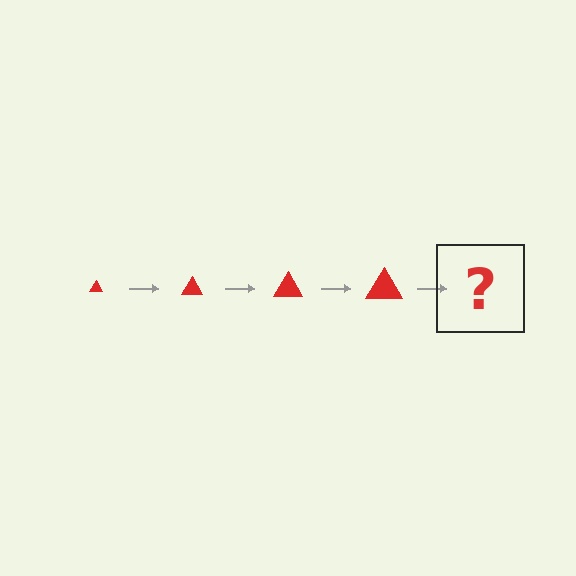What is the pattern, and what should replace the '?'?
The pattern is that the triangle gets progressively larger each step. The '?' should be a red triangle, larger than the previous one.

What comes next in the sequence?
The next element should be a red triangle, larger than the previous one.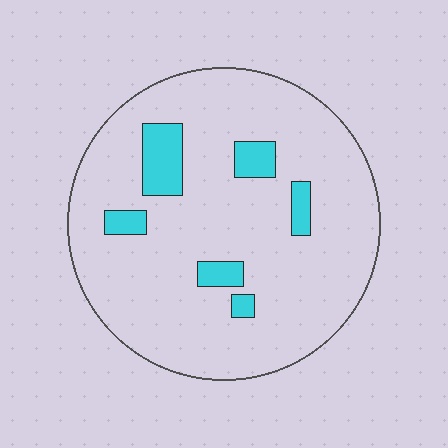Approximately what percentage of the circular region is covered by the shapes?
Approximately 10%.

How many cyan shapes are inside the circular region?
6.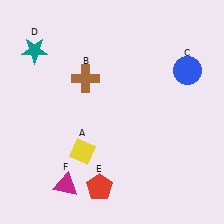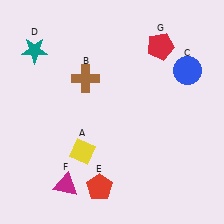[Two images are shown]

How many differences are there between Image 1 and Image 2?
There is 1 difference between the two images.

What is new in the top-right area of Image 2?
A red pentagon (G) was added in the top-right area of Image 2.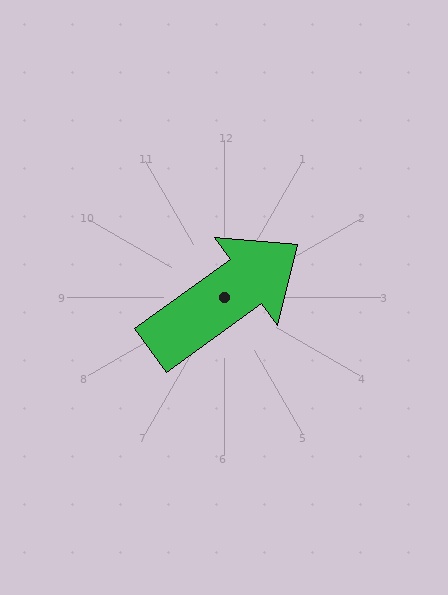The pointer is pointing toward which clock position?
Roughly 2 o'clock.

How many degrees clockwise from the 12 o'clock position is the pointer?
Approximately 54 degrees.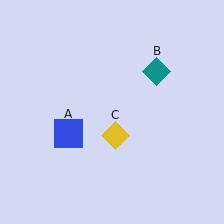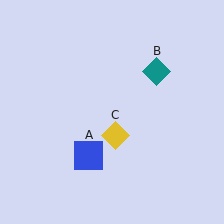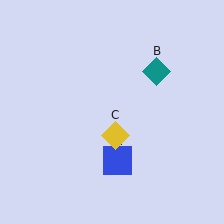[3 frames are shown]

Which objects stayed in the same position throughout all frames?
Teal diamond (object B) and yellow diamond (object C) remained stationary.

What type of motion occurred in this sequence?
The blue square (object A) rotated counterclockwise around the center of the scene.